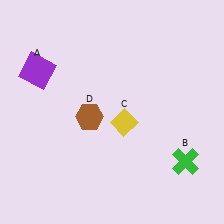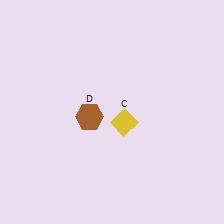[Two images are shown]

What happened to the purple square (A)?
The purple square (A) was removed in Image 2. It was in the top-left area of Image 1.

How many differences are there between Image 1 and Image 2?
There are 2 differences between the two images.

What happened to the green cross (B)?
The green cross (B) was removed in Image 2. It was in the bottom-right area of Image 1.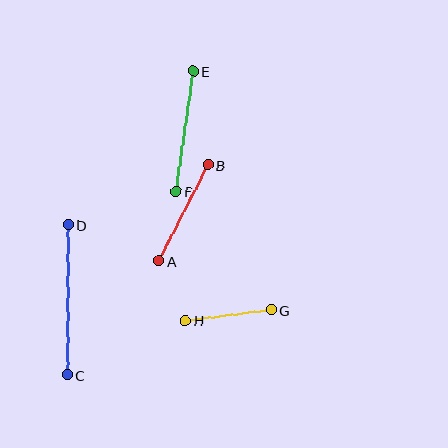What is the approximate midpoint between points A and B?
The midpoint is at approximately (183, 213) pixels.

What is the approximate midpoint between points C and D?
The midpoint is at approximately (68, 300) pixels.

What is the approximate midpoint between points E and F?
The midpoint is at approximately (185, 132) pixels.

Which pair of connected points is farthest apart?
Points C and D are farthest apart.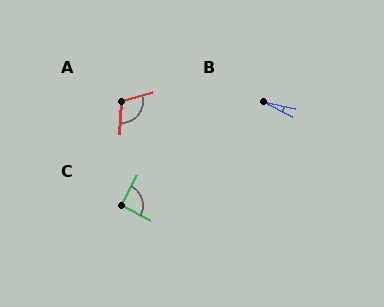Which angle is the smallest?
B, at approximately 15 degrees.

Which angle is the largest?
A, at approximately 109 degrees.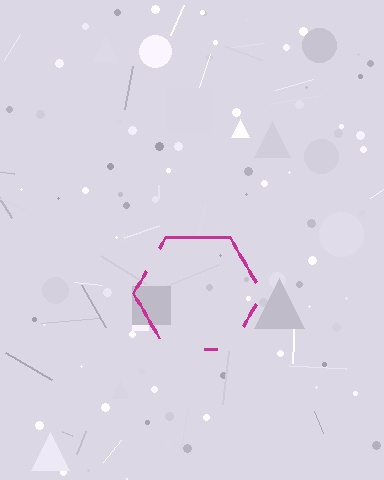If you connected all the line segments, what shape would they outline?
They would outline a hexagon.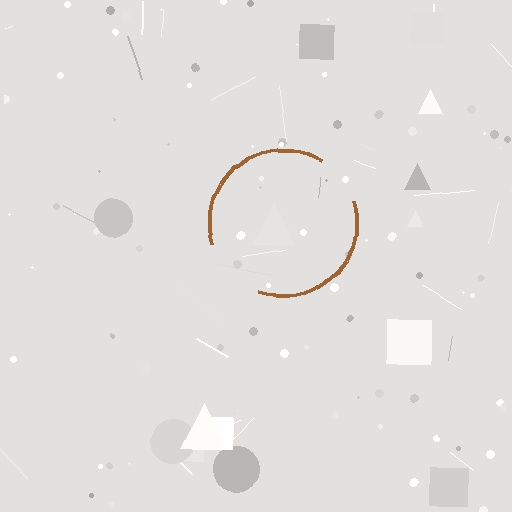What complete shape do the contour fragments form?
The contour fragments form a circle.